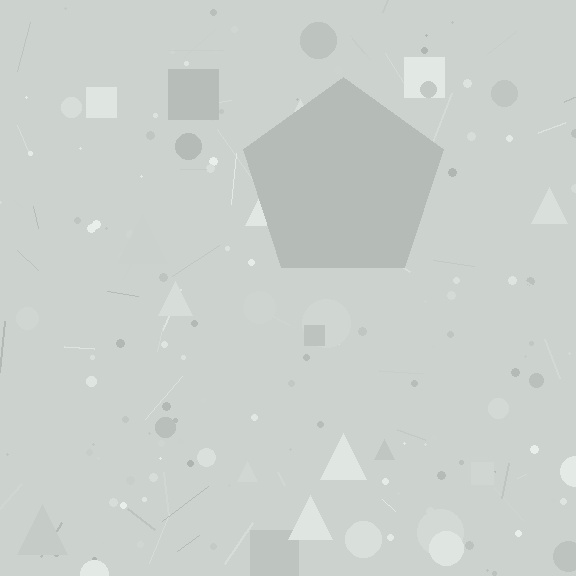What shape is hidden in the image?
A pentagon is hidden in the image.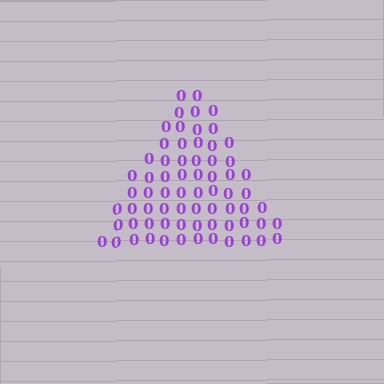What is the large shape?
The large shape is a triangle.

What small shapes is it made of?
It is made of small digit 0's.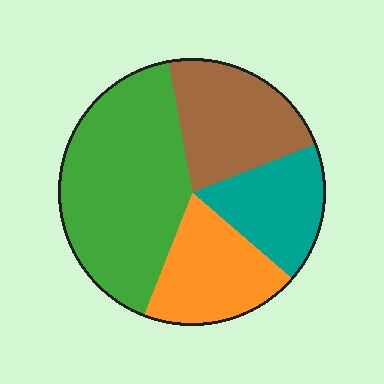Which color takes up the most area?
Green, at roughly 40%.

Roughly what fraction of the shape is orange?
Orange takes up less than a quarter of the shape.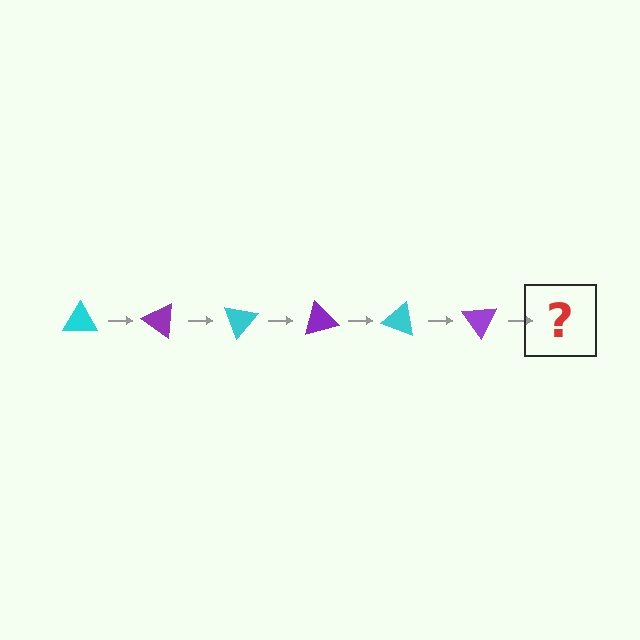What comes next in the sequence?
The next element should be a cyan triangle, rotated 210 degrees from the start.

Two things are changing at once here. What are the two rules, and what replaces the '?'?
The two rules are that it rotates 35 degrees each step and the color cycles through cyan and purple. The '?' should be a cyan triangle, rotated 210 degrees from the start.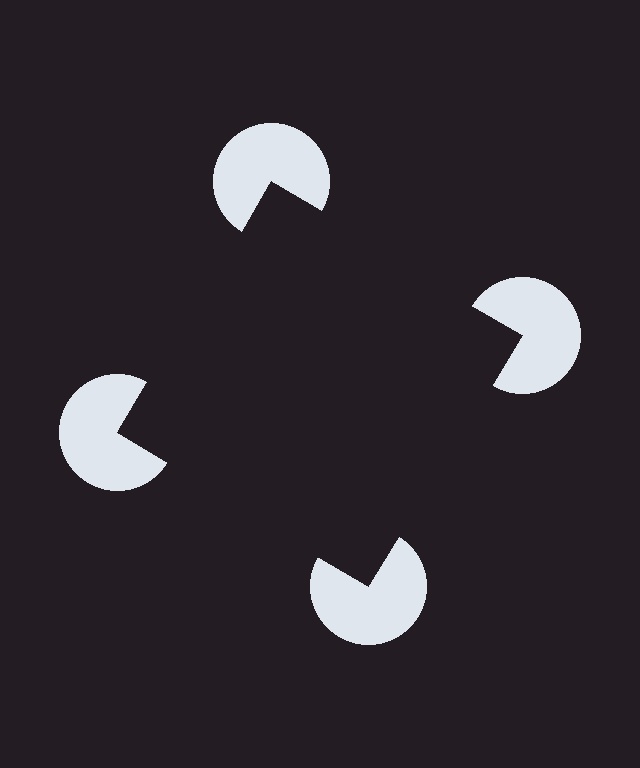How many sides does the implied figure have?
4 sides.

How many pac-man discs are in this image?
There are 4 — one at each vertex of the illusory square.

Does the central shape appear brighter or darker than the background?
It typically appears slightly darker than the background, even though no actual brightness change is drawn.